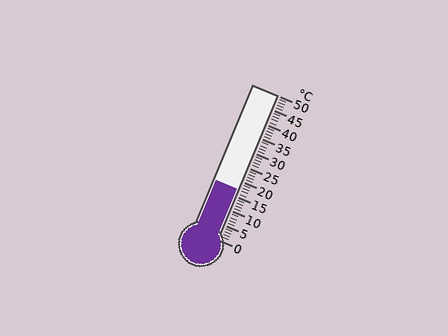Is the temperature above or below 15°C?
The temperature is above 15°C.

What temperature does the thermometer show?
The thermometer shows approximately 17°C.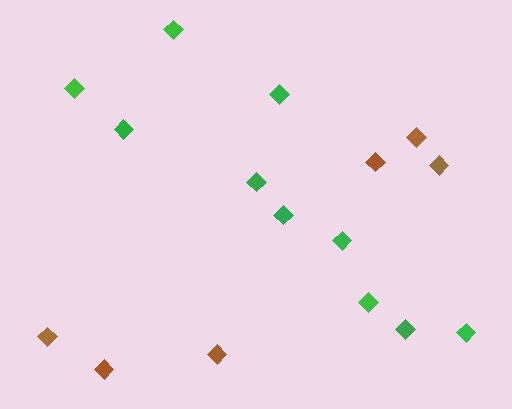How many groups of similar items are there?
There are 2 groups: one group of brown diamonds (6) and one group of green diamonds (10).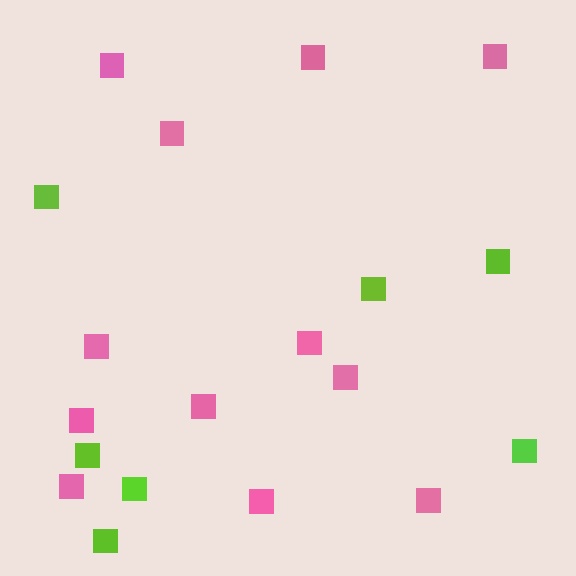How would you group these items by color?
There are 2 groups: one group of lime squares (7) and one group of pink squares (12).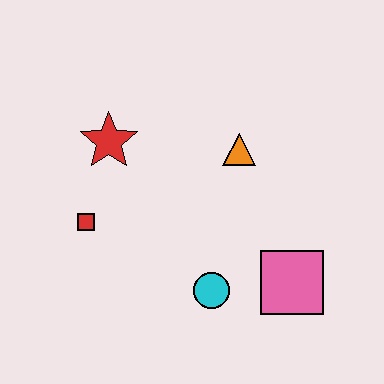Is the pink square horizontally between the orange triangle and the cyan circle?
No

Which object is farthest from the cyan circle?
The red star is farthest from the cyan circle.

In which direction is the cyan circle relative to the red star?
The cyan circle is below the red star.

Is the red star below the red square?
No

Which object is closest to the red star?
The red square is closest to the red star.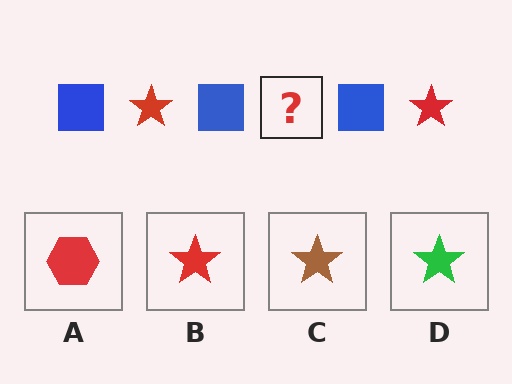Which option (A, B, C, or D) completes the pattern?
B.